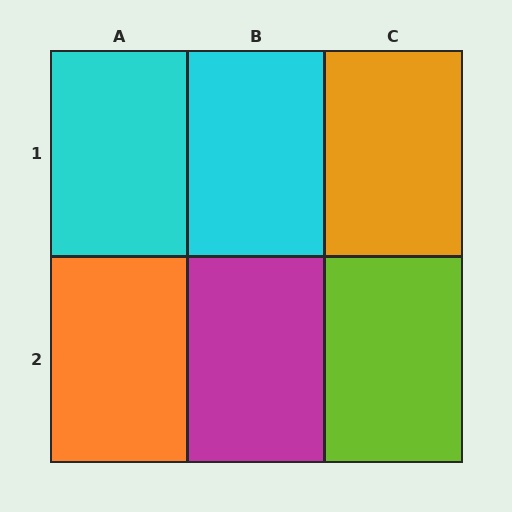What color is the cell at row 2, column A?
Orange.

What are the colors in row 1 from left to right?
Cyan, cyan, orange.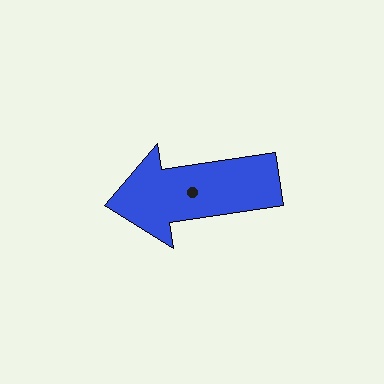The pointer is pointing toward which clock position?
Roughly 9 o'clock.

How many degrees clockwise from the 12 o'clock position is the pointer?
Approximately 262 degrees.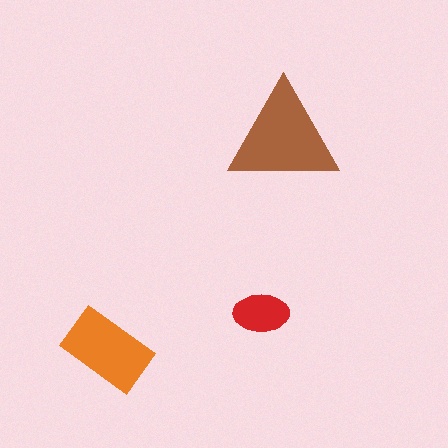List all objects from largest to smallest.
The brown triangle, the orange rectangle, the red ellipse.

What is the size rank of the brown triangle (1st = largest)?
1st.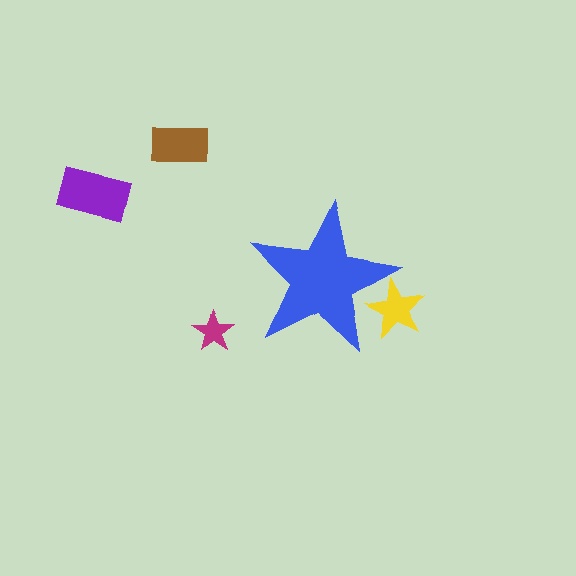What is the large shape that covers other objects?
A blue star.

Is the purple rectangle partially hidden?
No, the purple rectangle is fully visible.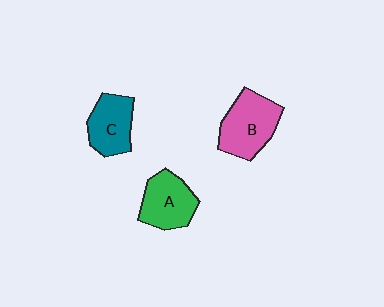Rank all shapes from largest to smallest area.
From largest to smallest: B (pink), A (green), C (teal).